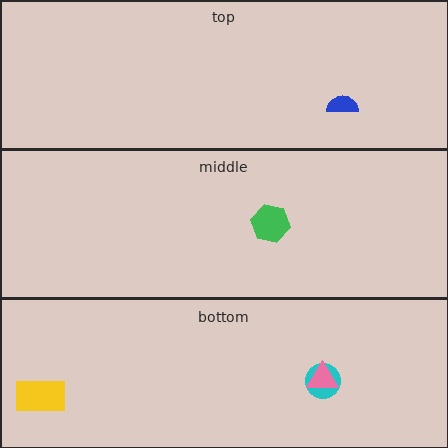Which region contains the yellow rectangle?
The bottom region.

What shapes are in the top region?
The blue semicircle.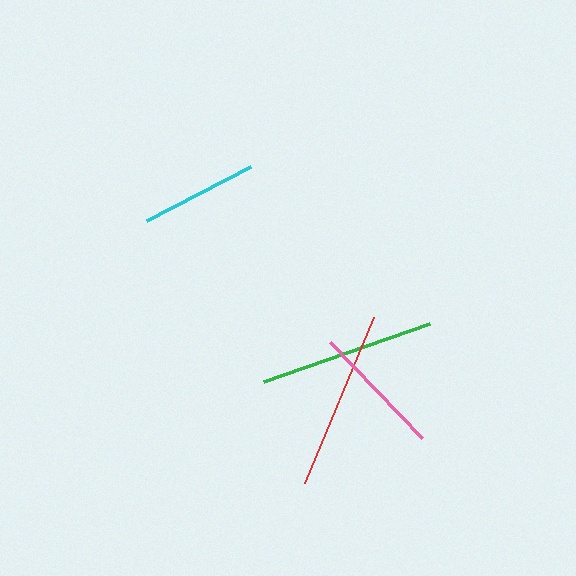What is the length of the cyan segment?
The cyan segment is approximately 117 pixels long.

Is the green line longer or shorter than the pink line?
The green line is longer than the pink line.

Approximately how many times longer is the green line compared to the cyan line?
The green line is approximately 1.5 times the length of the cyan line.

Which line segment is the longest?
The red line is the longest at approximately 181 pixels.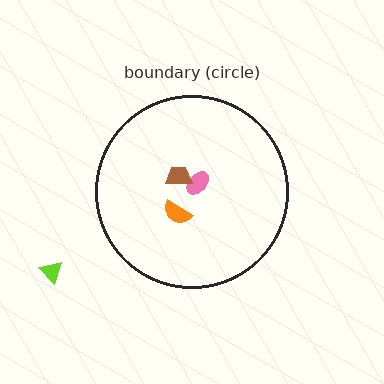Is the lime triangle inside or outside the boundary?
Outside.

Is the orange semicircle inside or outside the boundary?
Inside.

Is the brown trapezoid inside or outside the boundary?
Inside.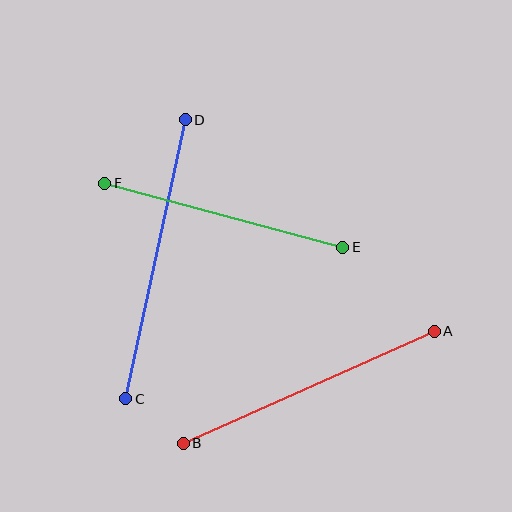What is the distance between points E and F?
The distance is approximately 247 pixels.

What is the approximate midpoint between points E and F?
The midpoint is at approximately (224, 215) pixels.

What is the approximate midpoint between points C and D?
The midpoint is at approximately (156, 259) pixels.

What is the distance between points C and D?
The distance is approximately 285 pixels.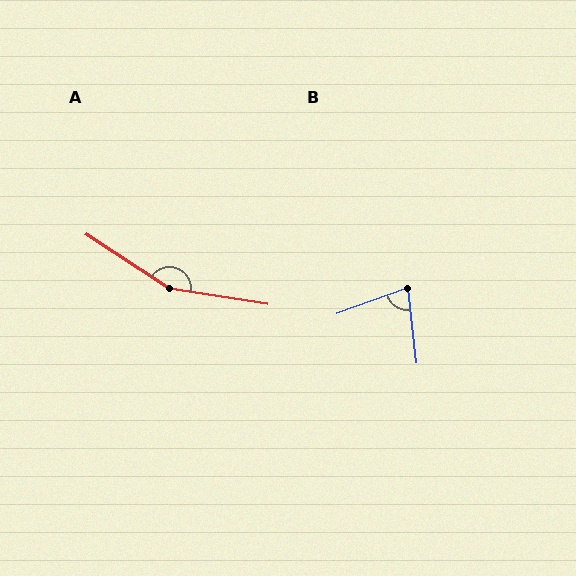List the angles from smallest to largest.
B (77°), A (156°).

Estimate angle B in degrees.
Approximately 77 degrees.